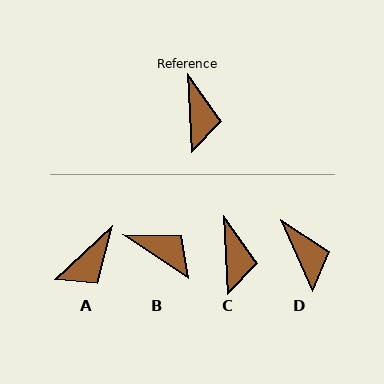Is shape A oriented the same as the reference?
No, it is off by about 50 degrees.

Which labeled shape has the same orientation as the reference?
C.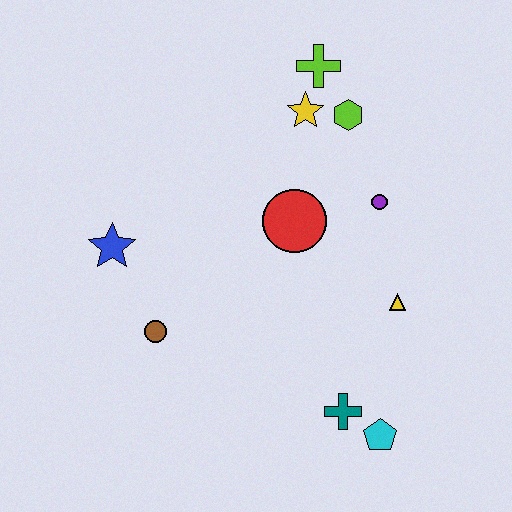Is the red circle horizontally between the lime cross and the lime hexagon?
No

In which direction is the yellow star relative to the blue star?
The yellow star is to the right of the blue star.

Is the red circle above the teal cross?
Yes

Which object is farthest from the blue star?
The cyan pentagon is farthest from the blue star.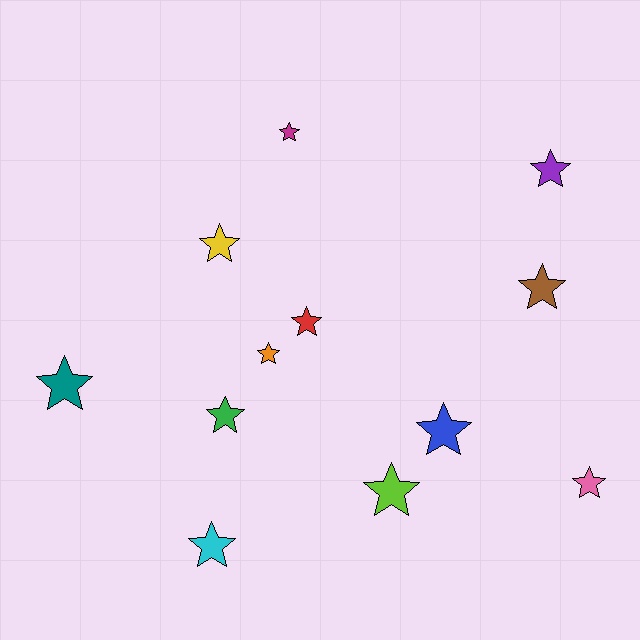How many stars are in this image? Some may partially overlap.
There are 12 stars.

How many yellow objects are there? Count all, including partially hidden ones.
There is 1 yellow object.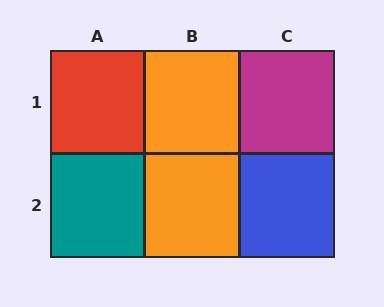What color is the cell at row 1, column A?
Red.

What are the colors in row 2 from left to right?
Teal, orange, blue.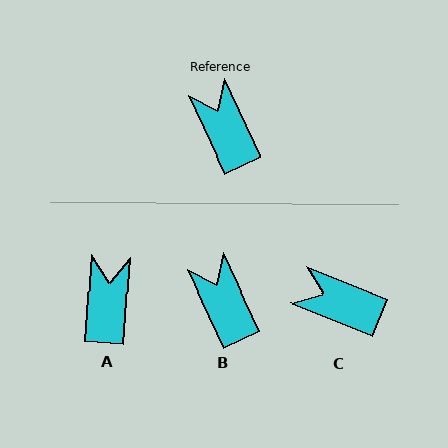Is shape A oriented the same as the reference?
No, it is off by about 29 degrees.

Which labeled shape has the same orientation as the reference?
B.